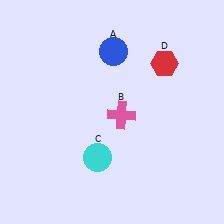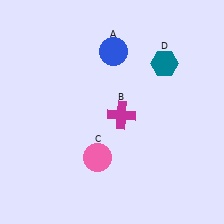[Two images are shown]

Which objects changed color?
B changed from pink to magenta. C changed from cyan to pink. D changed from red to teal.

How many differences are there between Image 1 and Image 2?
There are 3 differences between the two images.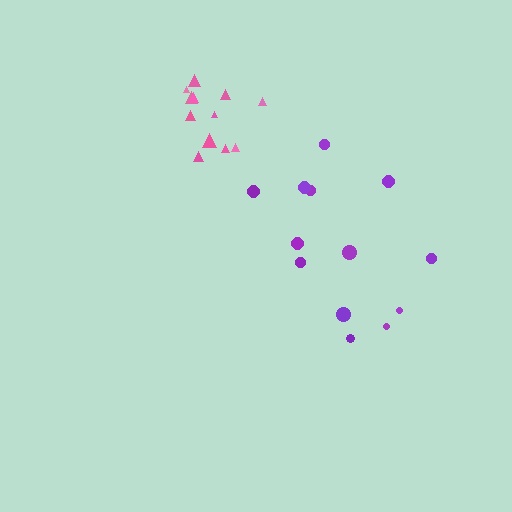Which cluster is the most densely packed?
Pink.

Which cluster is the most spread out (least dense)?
Purple.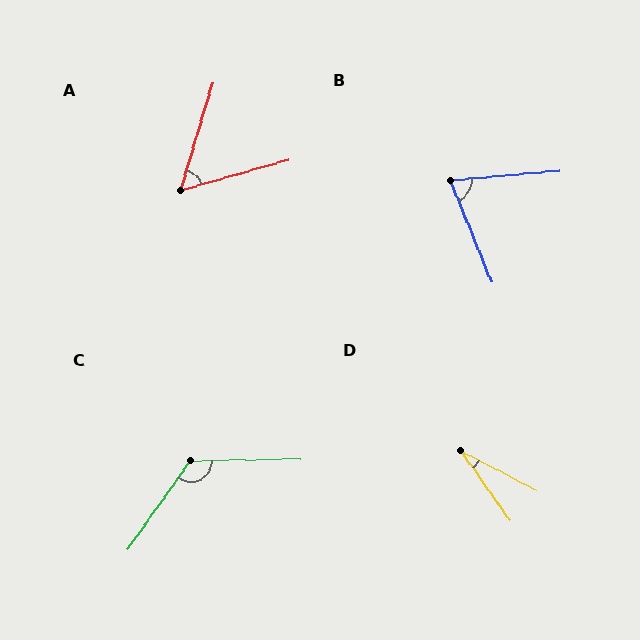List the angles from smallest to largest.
D (28°), A (57°), B (73°), C (126°).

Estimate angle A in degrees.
Approximately 57 degrees.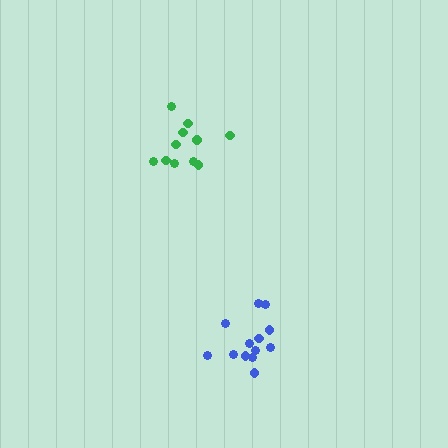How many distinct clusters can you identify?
There are 2 distinct clusters.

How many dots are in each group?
Group 1: 11 dots, Group 2: 13 dots (24 total).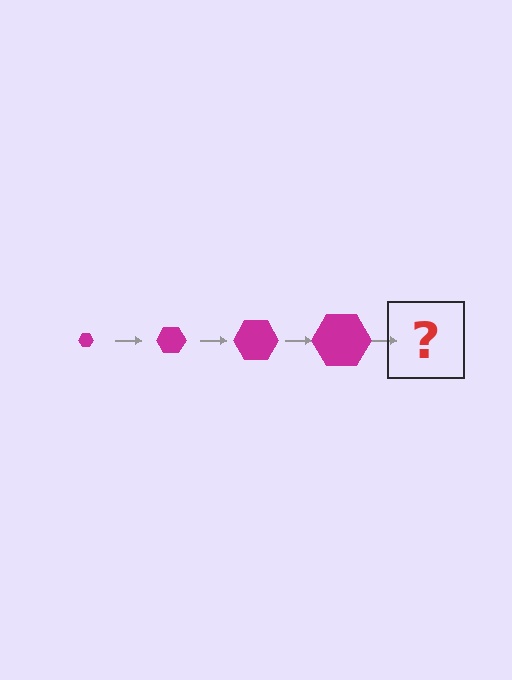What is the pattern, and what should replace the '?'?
The pattern is that the hexagon gets progressively larger each step. The '?' should be a magenta hexagon, larger than the previous one.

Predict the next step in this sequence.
The next step is a magenta hexagon, larger than the previous one.